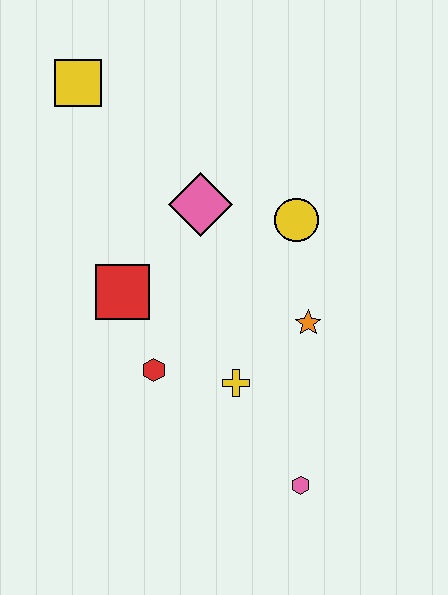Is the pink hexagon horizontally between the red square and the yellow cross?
No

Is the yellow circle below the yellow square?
Yes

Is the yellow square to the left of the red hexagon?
Yes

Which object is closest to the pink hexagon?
The yellow cross is closest to the pink hexagon.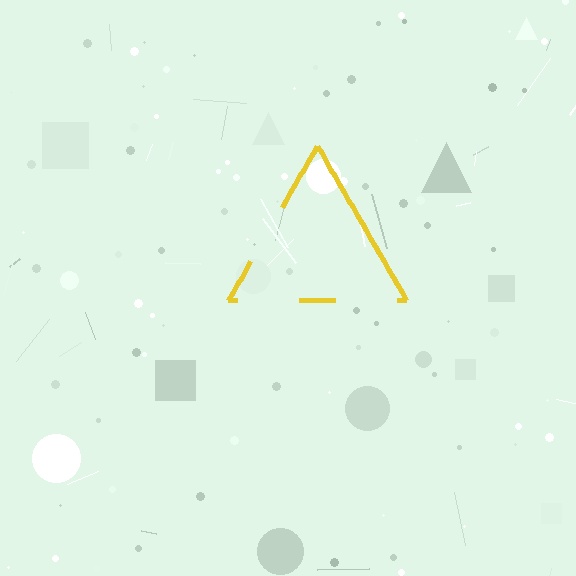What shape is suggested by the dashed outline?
The dashed outline suggests a triangle.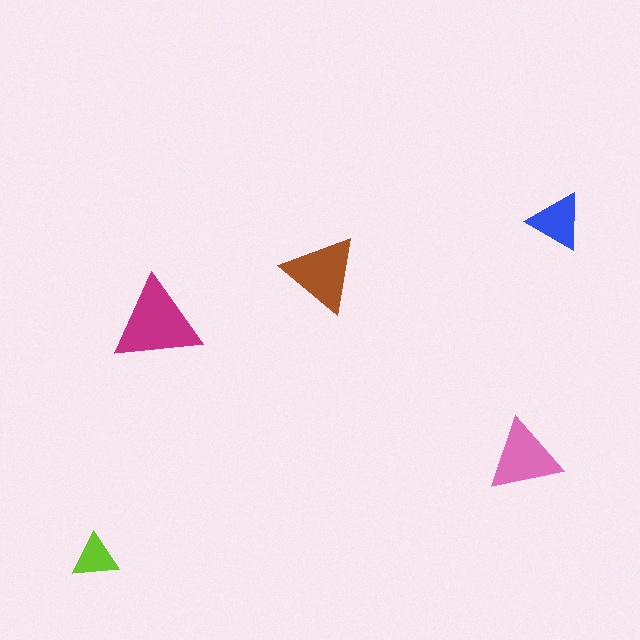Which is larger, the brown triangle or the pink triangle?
The brown one.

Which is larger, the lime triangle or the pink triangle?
The pink one.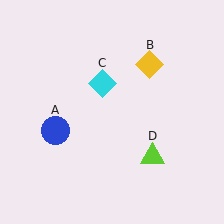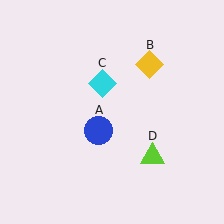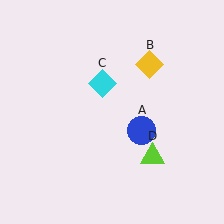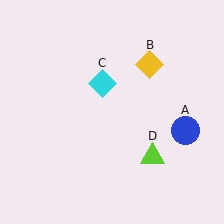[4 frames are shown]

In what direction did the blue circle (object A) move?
The blue circle (object A) moved right.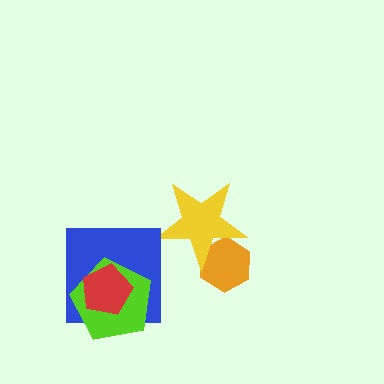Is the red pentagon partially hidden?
No, no other shape covers it.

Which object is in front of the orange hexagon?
The yellow star is in front of the orange hexagon.